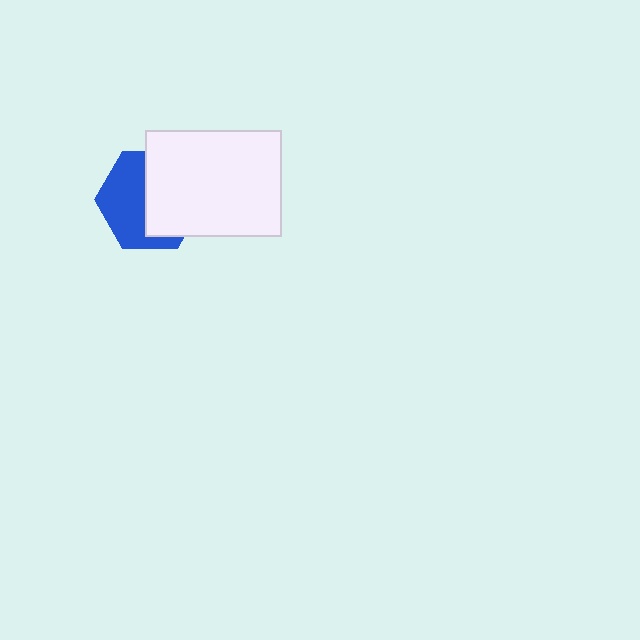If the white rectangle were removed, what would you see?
You would see the complete blue hexagon.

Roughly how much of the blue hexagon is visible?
About half of it is visible (roughly 50%).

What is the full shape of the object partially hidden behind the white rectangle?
The partially hidden object is a blue hexagon.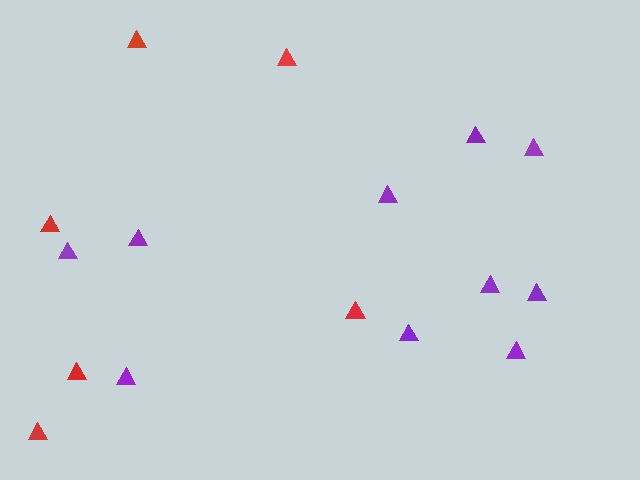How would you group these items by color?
There are 2 groups: one group of red triangles (6) and one group of purple triangles (10).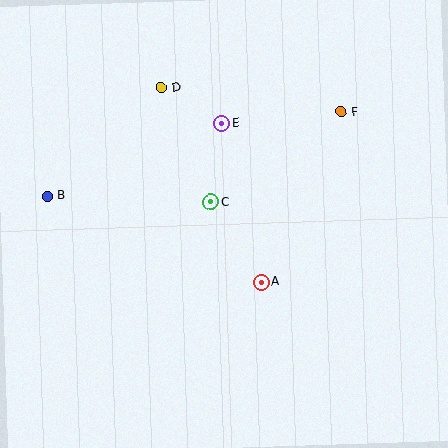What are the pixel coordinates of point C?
Point C is at (211, 202).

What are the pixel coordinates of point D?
Point D is at (161, 88).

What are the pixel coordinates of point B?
Point B is at (47, 196).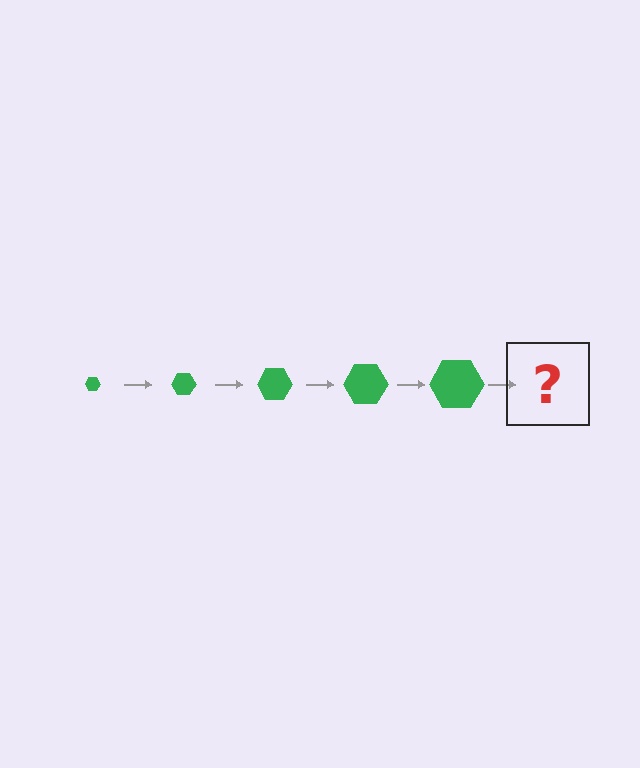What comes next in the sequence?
The next element should be a green hexagon, larger than the previous one.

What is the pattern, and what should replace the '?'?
The pattern is that the hexagon gets progressively larger each step. The '?' should be a green hexagon, larger than the previous one.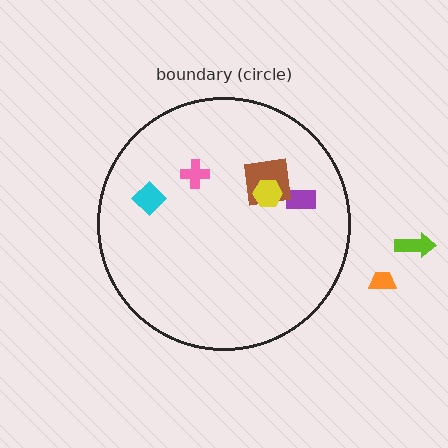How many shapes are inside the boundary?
5 inside, 2 outside.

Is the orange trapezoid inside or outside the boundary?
Outside.